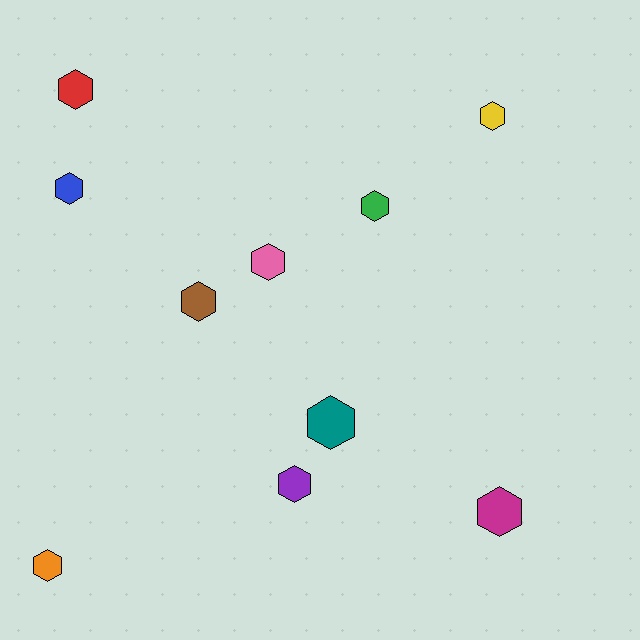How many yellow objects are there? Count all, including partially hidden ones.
There is 1 yellow object.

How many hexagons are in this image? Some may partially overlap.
There are 10 hexagons.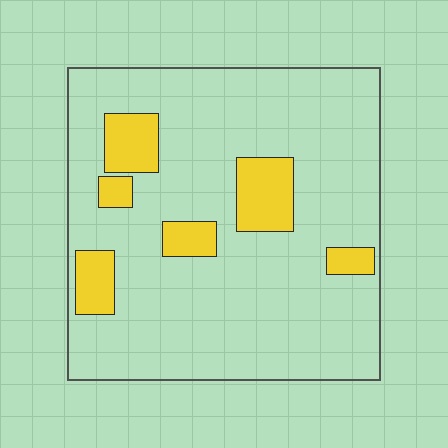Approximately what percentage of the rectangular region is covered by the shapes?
Approximately 15%.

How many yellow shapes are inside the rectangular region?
6.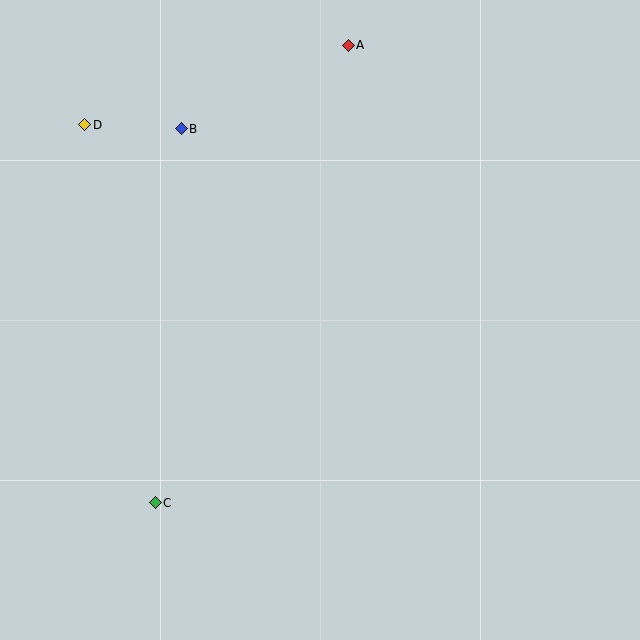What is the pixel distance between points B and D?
The distance between B and D is 97 pixels.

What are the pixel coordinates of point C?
Point C is at (155, 503).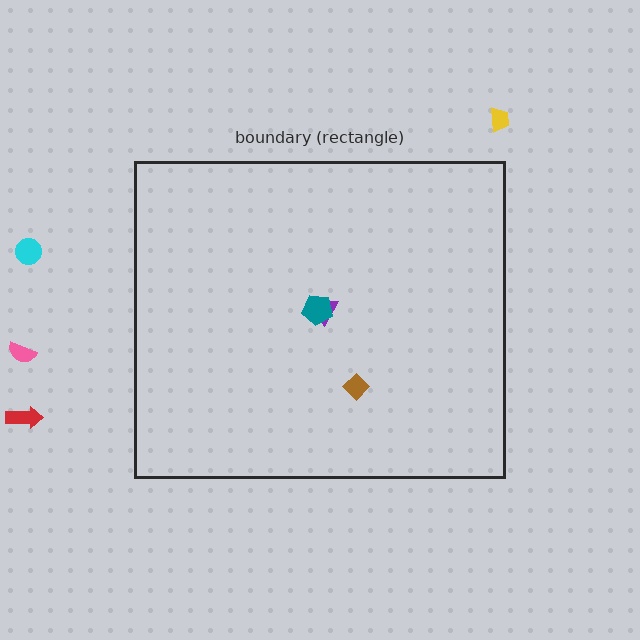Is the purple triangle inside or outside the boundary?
Inside.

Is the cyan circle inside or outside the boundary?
Outside.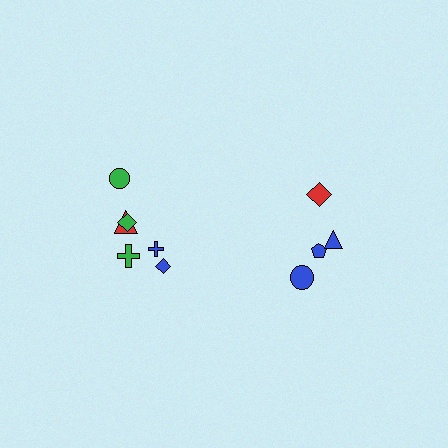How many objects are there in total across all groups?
There are 10 objects.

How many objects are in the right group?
There are 4 objects.